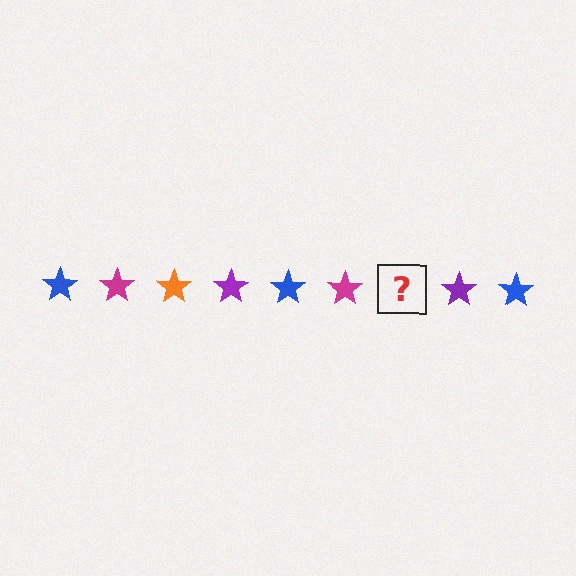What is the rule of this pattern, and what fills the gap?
The rule is that the pattern cycles through blue, magenta, orange, purple stars. The gap should be filled with an orange star.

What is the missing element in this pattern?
The missing element is an orange star.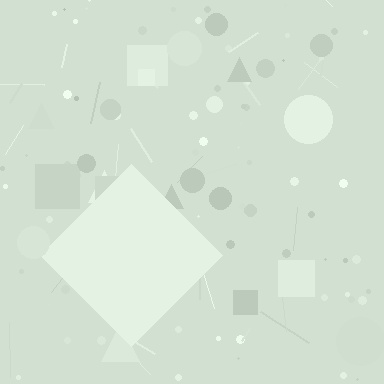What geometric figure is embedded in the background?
A diamond is embedded in the background.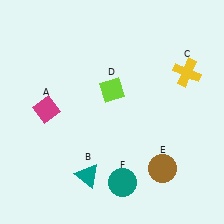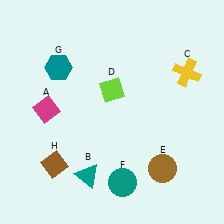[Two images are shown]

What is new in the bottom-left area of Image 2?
A brown diamond (H) was added in the bottom-left area of Image 2.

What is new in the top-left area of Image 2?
A teal hexagon (G) was added in the top-left area of Image 2.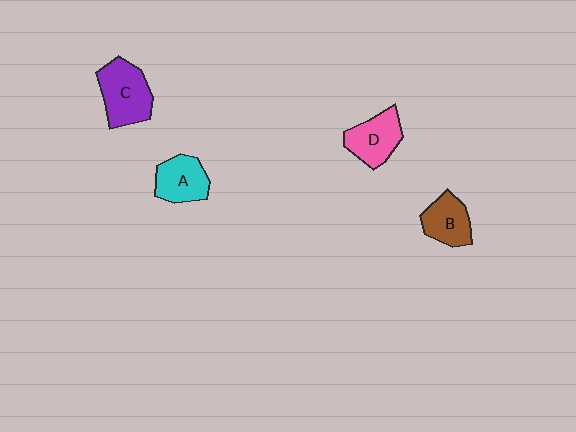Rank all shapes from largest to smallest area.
From largest to smallest: C (purple), D (pink), A (cyan), B (brown).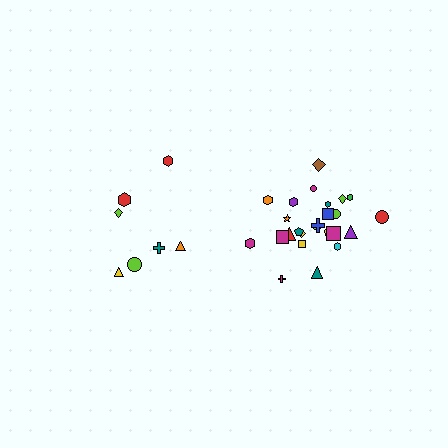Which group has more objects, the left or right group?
The right group.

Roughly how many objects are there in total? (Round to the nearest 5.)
Roughly 30 objects in total.